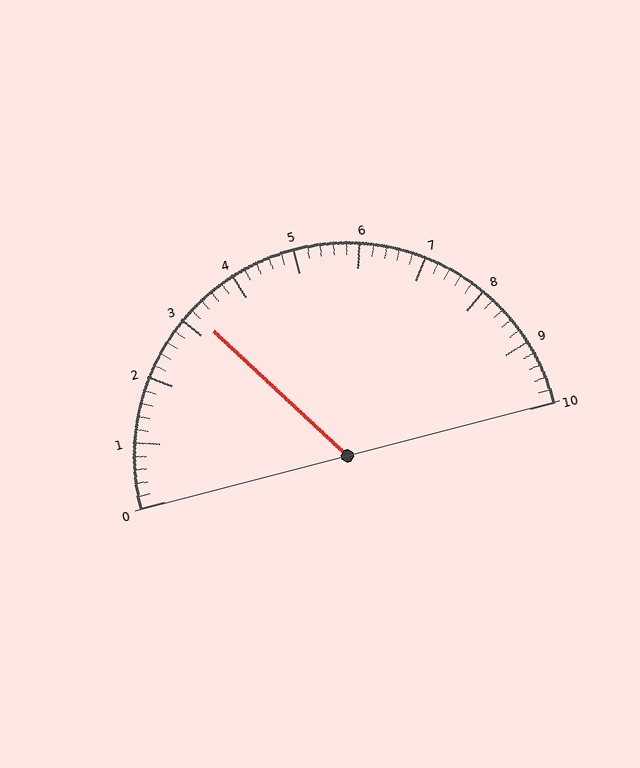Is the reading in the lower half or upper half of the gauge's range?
The reading is in the lower half of the range (0 to 10).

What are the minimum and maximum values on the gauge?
The gauge ranges from 0 to 10.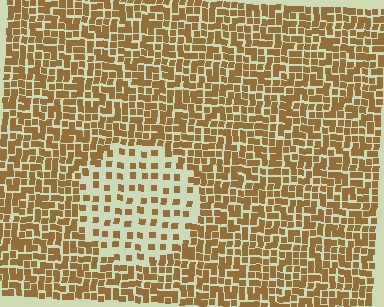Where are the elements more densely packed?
The elements are more densely packed outside the circle boundary.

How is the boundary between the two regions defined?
The boundary is defined by a change in element density (approximately 2.4x ratio). All elements are the same color, size, and shape.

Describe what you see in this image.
The image contains small brown elements arranged at two different densities. A circle-shaped region is visible where the elements are less densely packed than the surrounding area.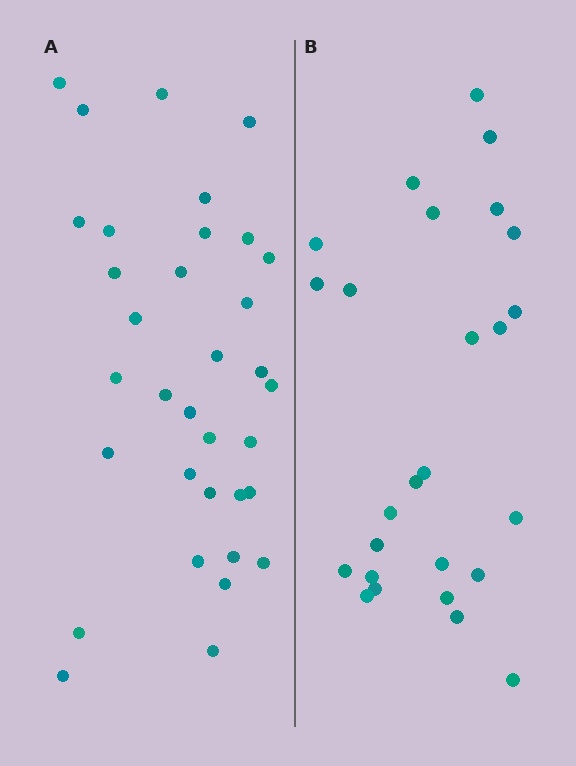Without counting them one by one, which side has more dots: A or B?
Region A (the left region) has more dots.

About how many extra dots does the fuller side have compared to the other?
Region A has roughly 8 or so more dots than region B.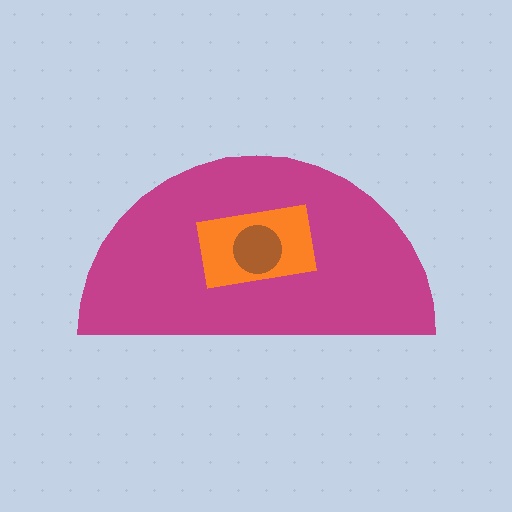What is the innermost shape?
The brown circle.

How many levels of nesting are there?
3.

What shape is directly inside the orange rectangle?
The brown circle.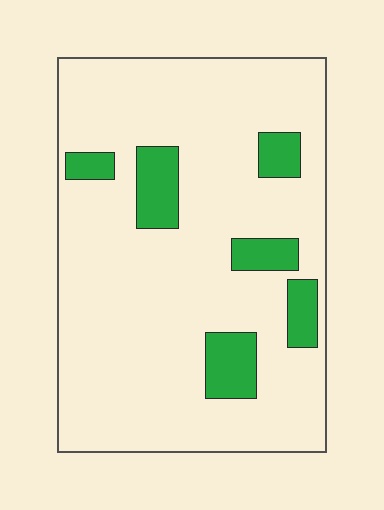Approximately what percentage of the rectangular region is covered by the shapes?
Approximately 15%.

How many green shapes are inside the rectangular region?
6.